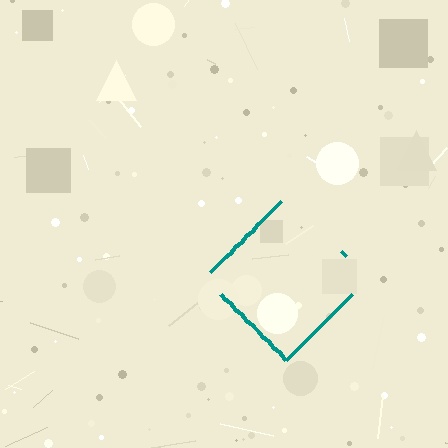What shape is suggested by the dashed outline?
The dashed outline suggests a diamond.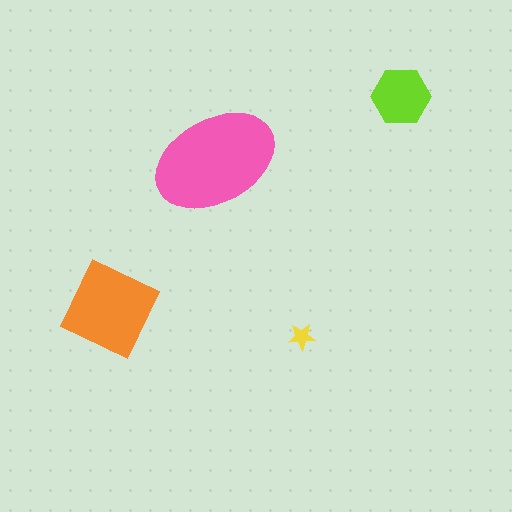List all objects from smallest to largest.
The yellow star, the lime hexagon, the orange diamond, the pink ellipse.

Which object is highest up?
The lime hexagon is topmost.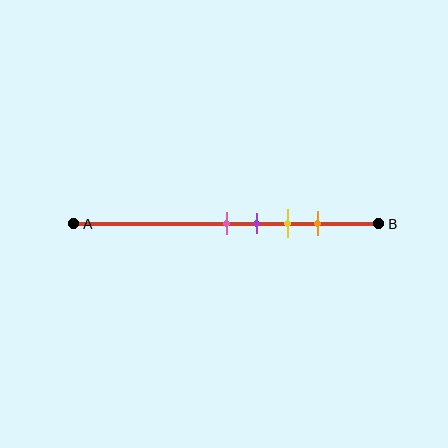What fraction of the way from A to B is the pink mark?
The pink mark is approximately 50% (0.5) of the way from A to B.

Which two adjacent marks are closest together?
The pink and purple marks are the closest adjacent pair.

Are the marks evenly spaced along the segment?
Yes, the marks are approximately evenly spaced.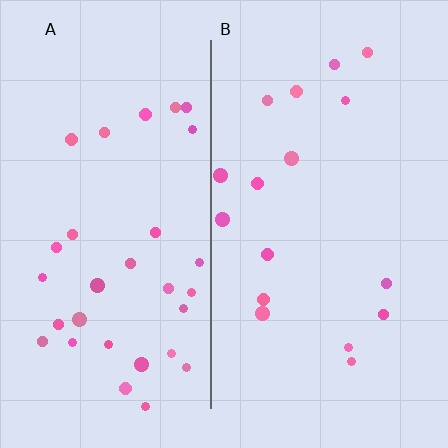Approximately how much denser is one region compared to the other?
Approximately 1.9× — region A over region B.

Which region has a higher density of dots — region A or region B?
A (the left).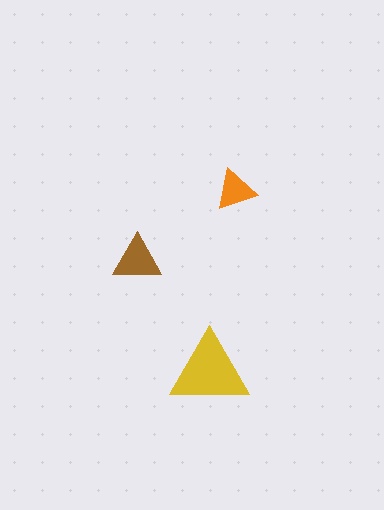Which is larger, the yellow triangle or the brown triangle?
The yellow one.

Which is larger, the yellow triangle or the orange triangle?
The yellow one.